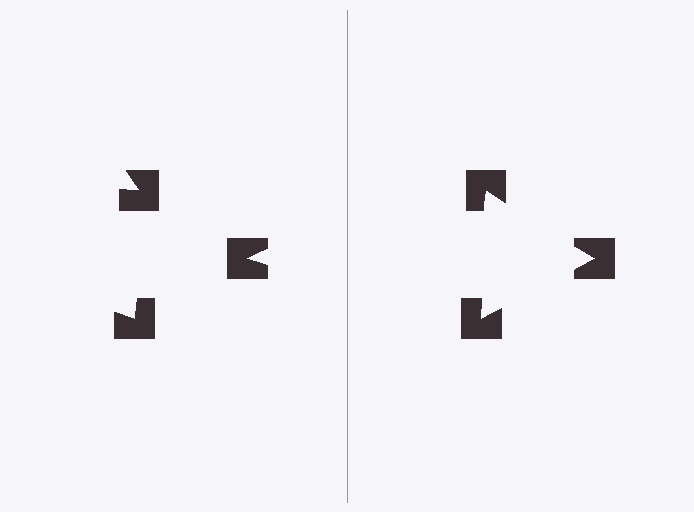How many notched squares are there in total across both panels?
6 — 3 on each side.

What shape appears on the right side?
An illusory triangle.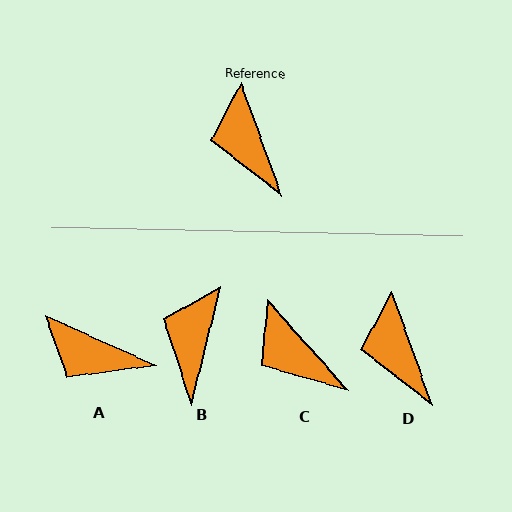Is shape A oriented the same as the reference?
No, it is off by about 46 degrees.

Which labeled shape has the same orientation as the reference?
D.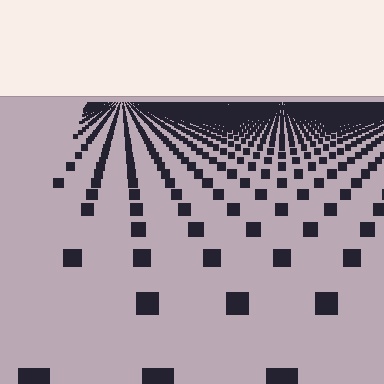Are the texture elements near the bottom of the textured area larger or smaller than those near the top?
Larger. Near the bottom, elements are closer to the viewer and appear at a bigger on-screen size.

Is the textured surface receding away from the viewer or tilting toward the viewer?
The surface is receding away from the viewer. Texture elements get smaller and denser toward the top.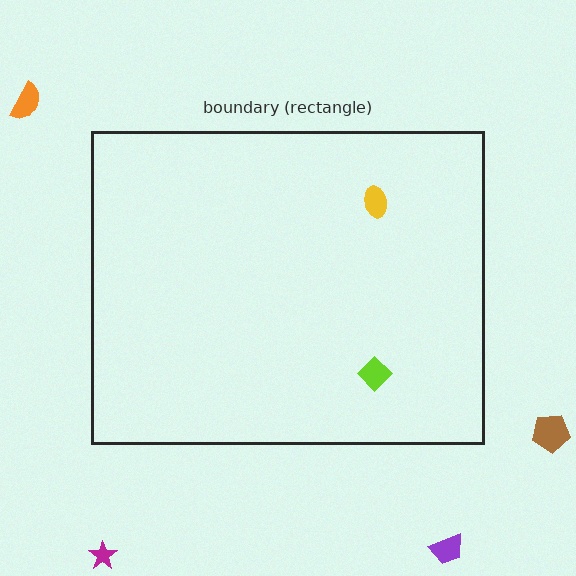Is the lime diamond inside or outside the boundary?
Inside.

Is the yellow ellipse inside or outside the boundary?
Inside.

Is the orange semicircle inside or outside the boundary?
Outside.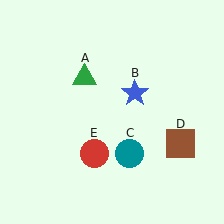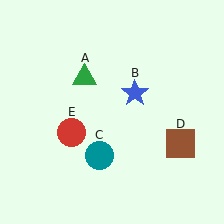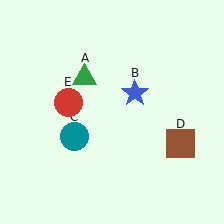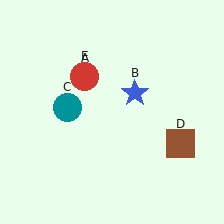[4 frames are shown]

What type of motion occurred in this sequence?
The teal circle (object C), red circle (object E) rotated clockwise around the center of the scene.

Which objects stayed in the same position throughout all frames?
Green triangle (object A) and blue star (object B) and brown square (object D) remained stationary.